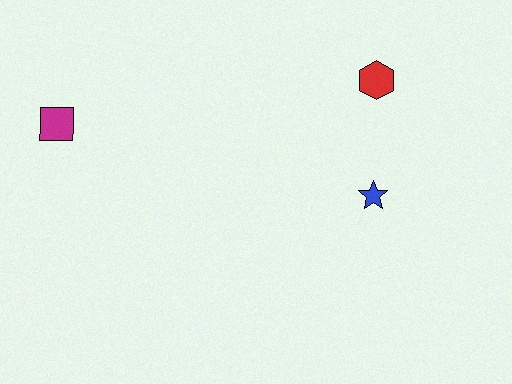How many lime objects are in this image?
There are no lime objects.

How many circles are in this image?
There are no circles.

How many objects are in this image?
There are 3 objects.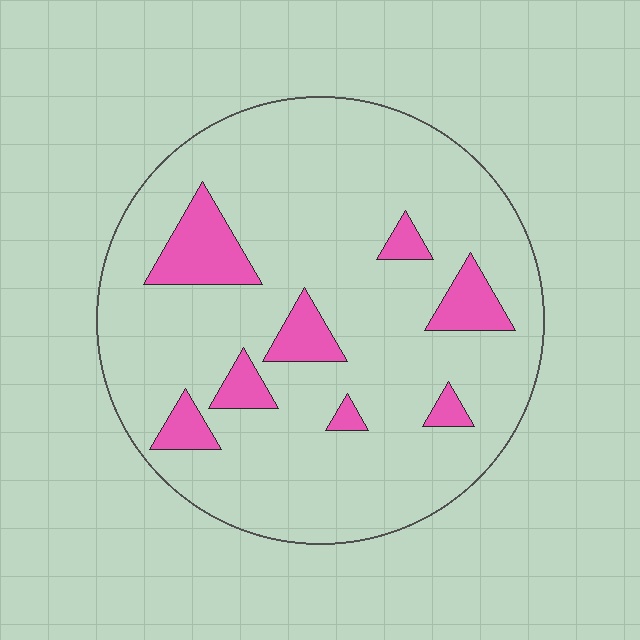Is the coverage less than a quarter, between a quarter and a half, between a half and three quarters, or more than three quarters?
Less than a quarter.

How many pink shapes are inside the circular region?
8.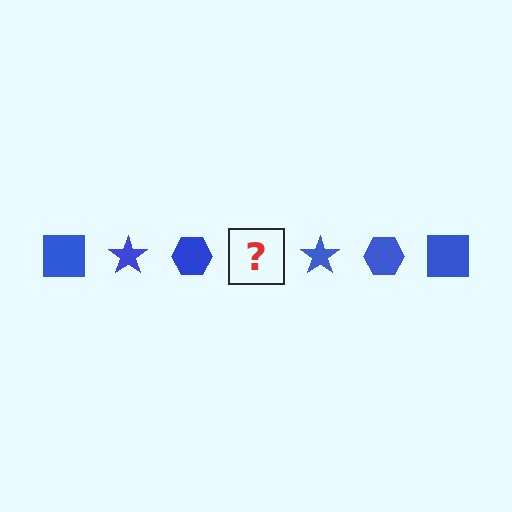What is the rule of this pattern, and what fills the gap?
The rule is that the pattern cycles through square, star, hexagon shapes in blue. The gap should be filled with a blue square.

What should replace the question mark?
The question mark should be replaced with a blue square.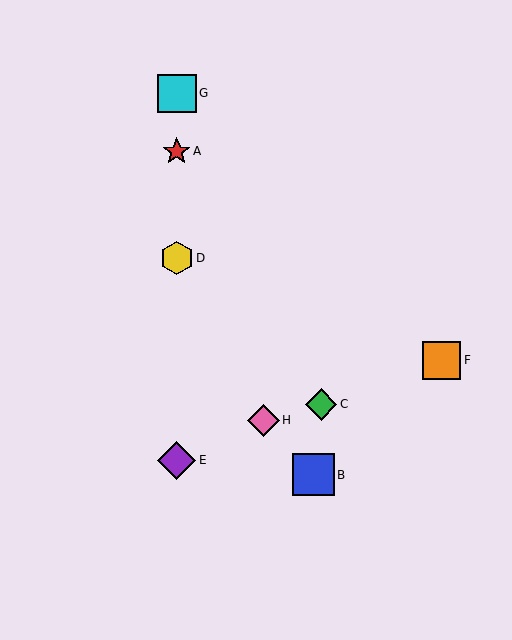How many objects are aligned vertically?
4 objects (A, D, E, G) are aligned vertically.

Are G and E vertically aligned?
Yes, both are at x≈177.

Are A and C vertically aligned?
No, A is at x≈177 and C is at x≈321.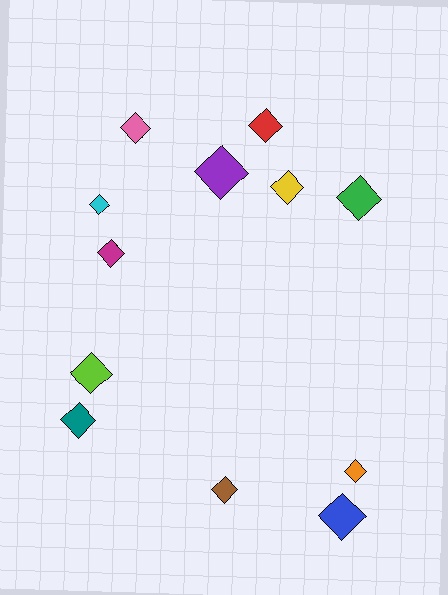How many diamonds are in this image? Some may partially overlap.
There are 12 diamonds.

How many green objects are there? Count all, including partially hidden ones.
There is 1 green object.